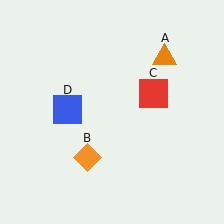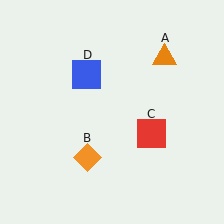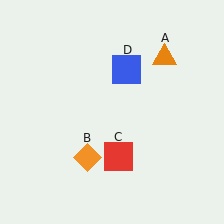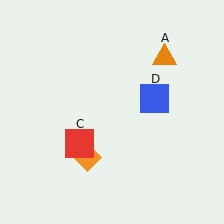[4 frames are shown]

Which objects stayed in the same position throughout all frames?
Orange triangle (object A) and orange diamond (object B) remained stationary.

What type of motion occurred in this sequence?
The red square (object C), blue square (object D) rotated clockwise around the center of the scene.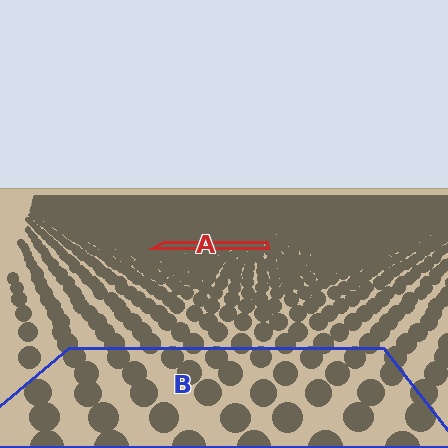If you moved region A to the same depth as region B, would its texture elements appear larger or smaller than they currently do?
They would appear larger. At a closer depth, the same texture elements are projected at a bigger on-screen size.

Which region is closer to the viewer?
Region B is closer. The texture elements there are larger and more spread out.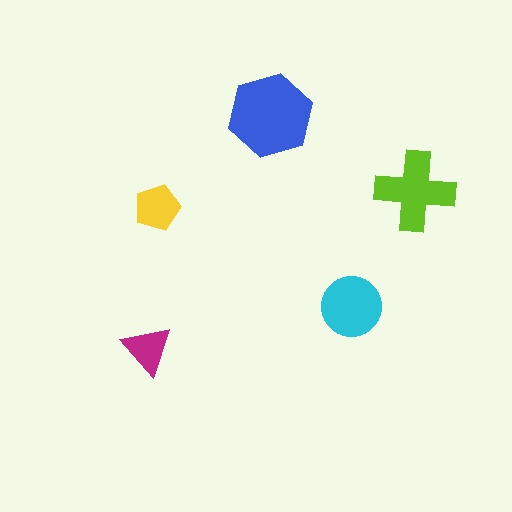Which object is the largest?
The blue hexagon.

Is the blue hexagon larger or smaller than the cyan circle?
Larger.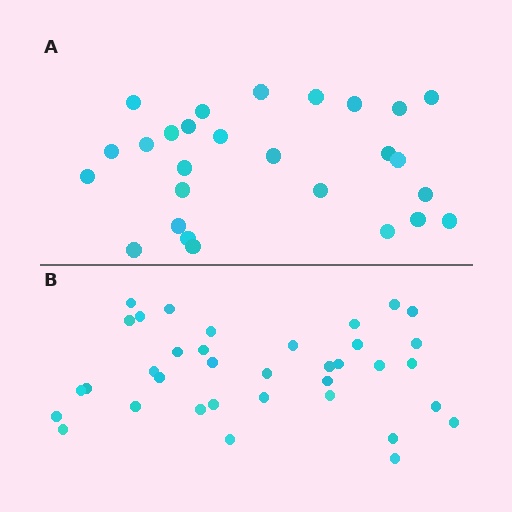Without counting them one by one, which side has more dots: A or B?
Region B (the bottom region) has more dots.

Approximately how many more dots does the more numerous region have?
Region B has roughly 8 or so more dots than region A.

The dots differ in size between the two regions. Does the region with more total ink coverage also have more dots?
No. Region A has more total ink coverage because its dots are larger, but region B actually contains more individual dots. Total area can be misleading — the number of items is what matters here.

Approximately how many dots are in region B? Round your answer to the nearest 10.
About 40 dots. (The exact count is 36, which rounds to 40.)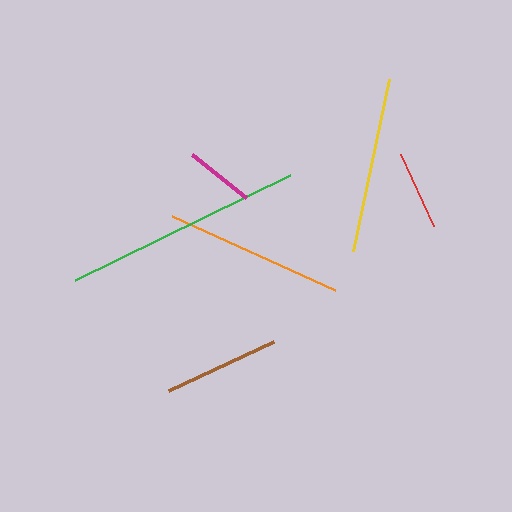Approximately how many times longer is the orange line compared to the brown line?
The orange line is approximately 1.5 times the length of the brown line.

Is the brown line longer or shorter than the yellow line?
The yellow line is longer than the brown line.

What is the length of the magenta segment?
The magenta segment is approximately 69 pixels long.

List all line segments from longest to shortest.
From longest to shortest: green, orange, yellow, brown, red, magenta.